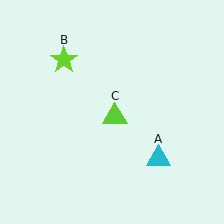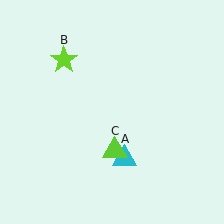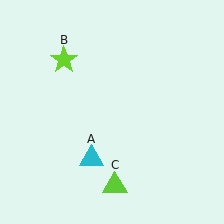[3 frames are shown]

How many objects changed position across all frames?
2 objects changed position: cyan triangle (object A), lime triangle (object C).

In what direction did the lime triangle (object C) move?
The lime triangle (object C) moved down.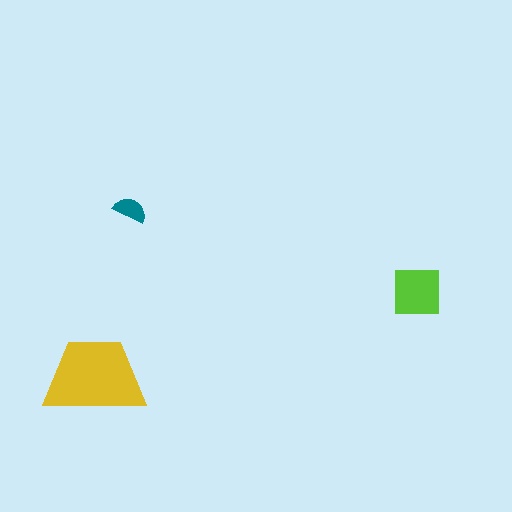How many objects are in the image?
There are 3 objects in the image.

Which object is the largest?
The yellow trapezoid.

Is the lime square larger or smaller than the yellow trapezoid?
Smaller.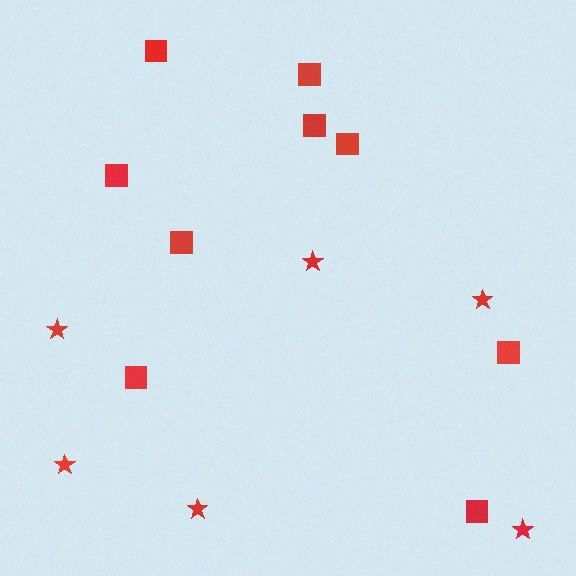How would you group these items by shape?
There are 2 groups: one group of squares (9) and one group of stars (6).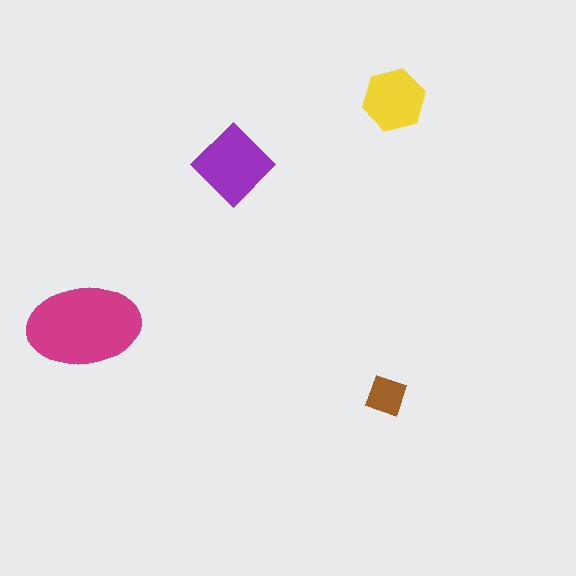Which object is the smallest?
The brown square.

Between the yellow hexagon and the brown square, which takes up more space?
The yellow hexagon.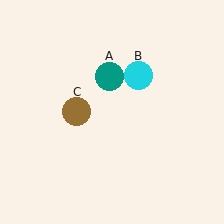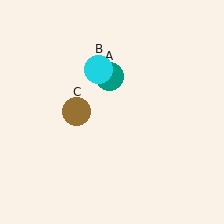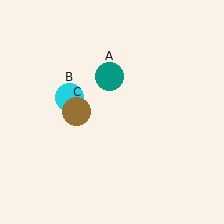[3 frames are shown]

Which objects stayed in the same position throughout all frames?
Teal circle (object A) and brown circle (object C) remained stationary.